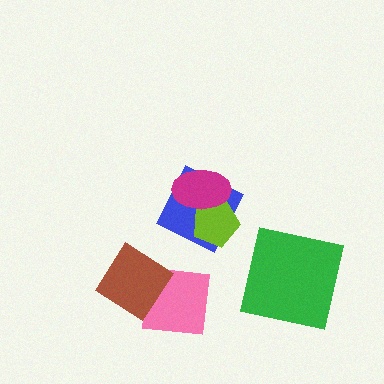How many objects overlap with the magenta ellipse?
2 objects overlap with the magenta ellipse.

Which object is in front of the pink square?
The brown diamond is in front of the pink square.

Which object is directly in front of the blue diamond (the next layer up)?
The lime pentagon is directly in front of the blue diamond.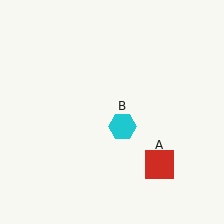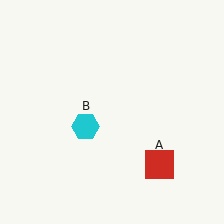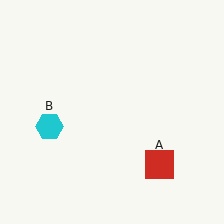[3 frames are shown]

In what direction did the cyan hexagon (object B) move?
The cyan hexagon (object B) moved left.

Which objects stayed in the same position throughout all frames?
Red square (object A) remained stationary.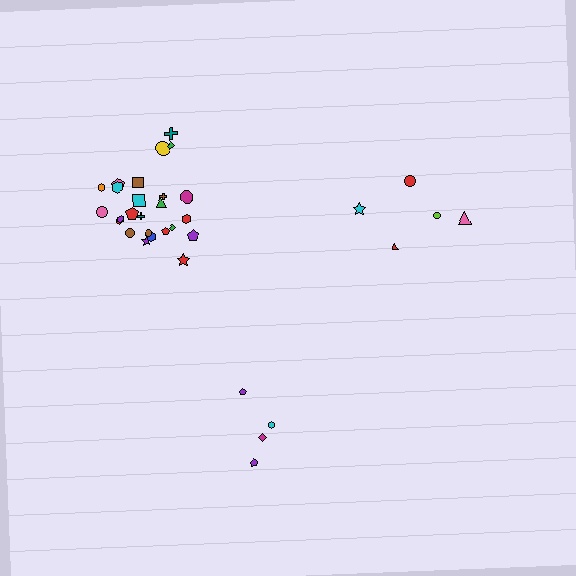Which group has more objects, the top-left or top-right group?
The top-left group.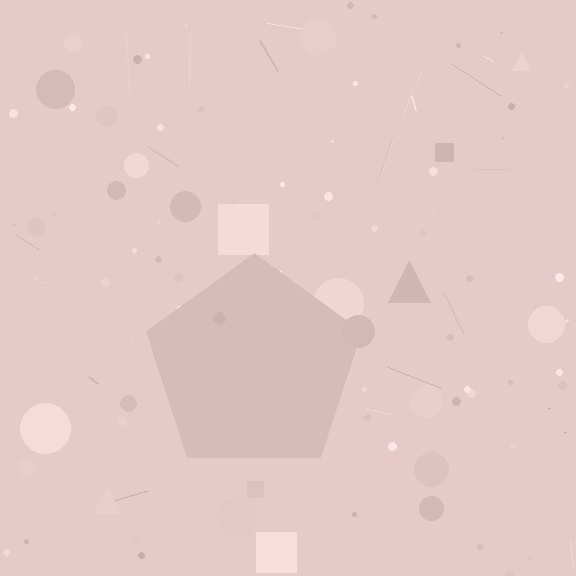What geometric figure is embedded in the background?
A pentagon is embedded in the background.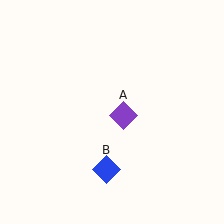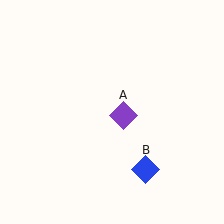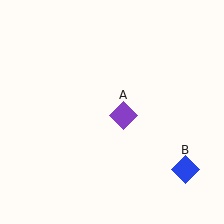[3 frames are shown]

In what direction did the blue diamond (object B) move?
The blue diamond (object B) moved right.